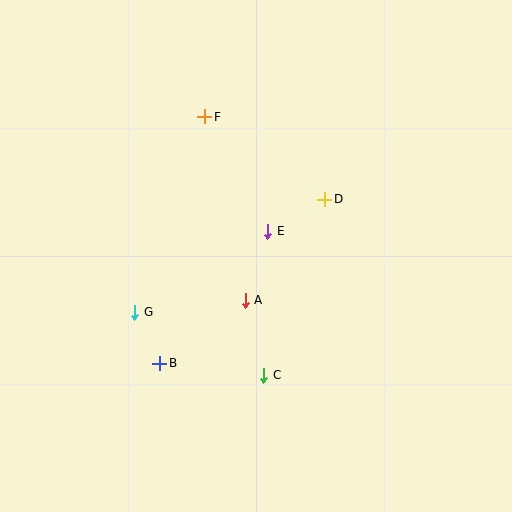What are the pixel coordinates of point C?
Point C is at (264, 375).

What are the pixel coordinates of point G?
Point G is at (135, 312).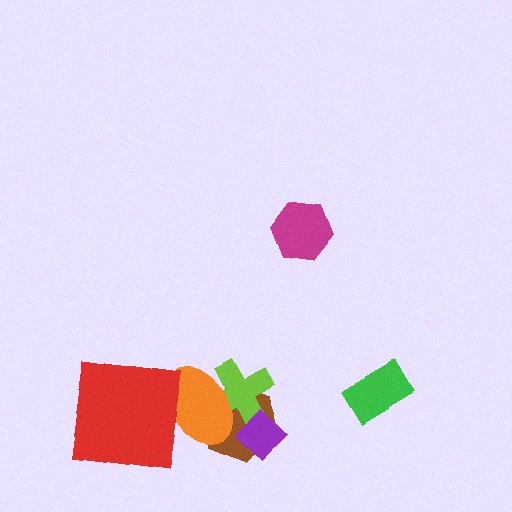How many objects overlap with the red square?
1 object overlaps with the red square.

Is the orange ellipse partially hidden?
Yes, it is partially covered by another shape.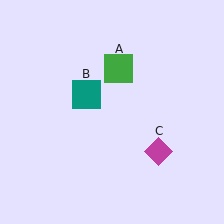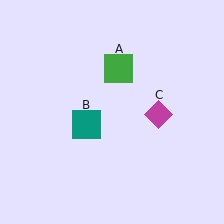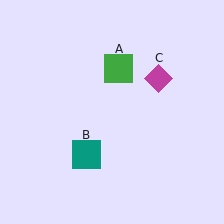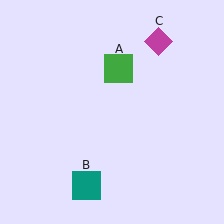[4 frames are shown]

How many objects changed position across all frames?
2 objects changed position: teal square (object B), magenta diamond (object C).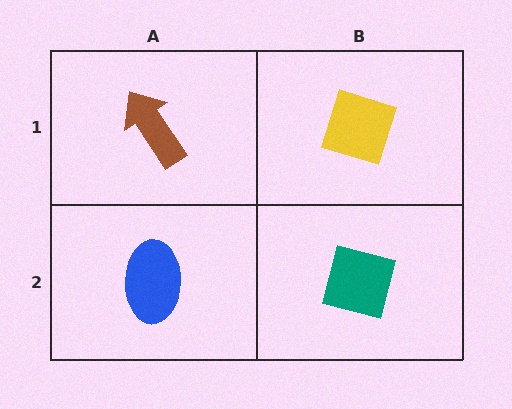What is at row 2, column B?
A teal square.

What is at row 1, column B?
A yellow diamond.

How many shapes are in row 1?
2 shapes.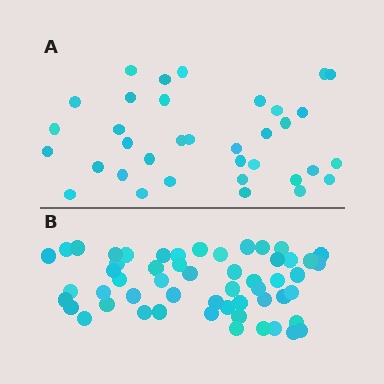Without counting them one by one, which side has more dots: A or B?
Region B (the bottom region) has more dots.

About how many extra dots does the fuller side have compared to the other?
Region B has approximately 20 more dots than region A.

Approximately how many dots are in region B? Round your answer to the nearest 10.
About 50 dots. (The exact count is 54, which rounds to 50.)